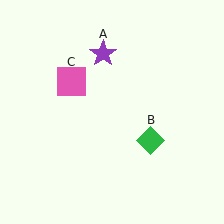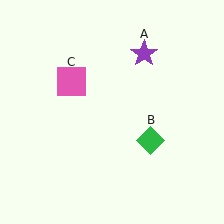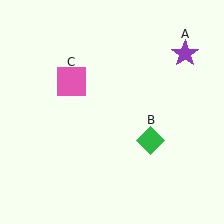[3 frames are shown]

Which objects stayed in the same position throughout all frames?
Green diamond (object B) and pink square (object C) remained stationary.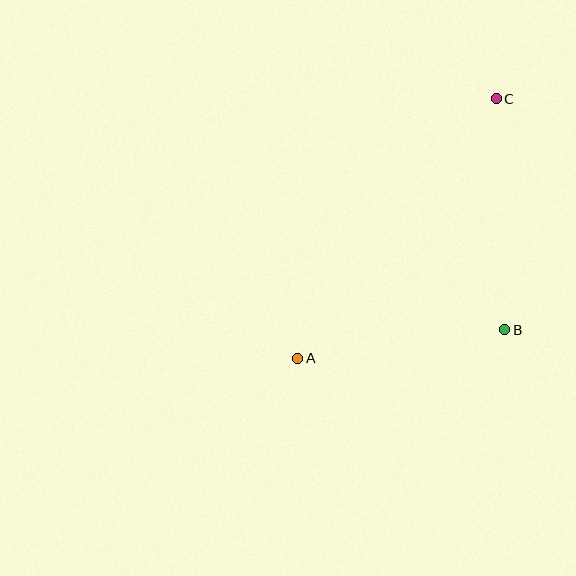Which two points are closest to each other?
Points A and B are closest to each other.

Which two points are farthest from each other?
Points A and C are farthest from each other.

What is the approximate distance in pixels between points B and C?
The distance between B and C is approximately 231 pixels.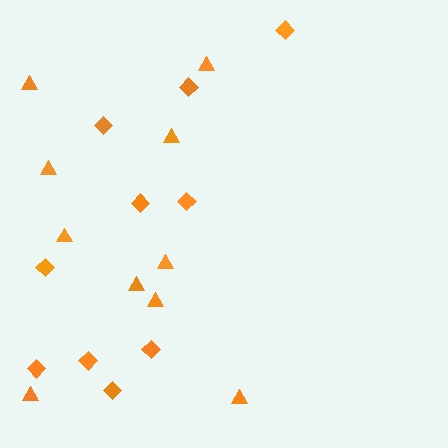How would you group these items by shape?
There are 2 groups: one group of triangles (10) and one group of diamonds (10).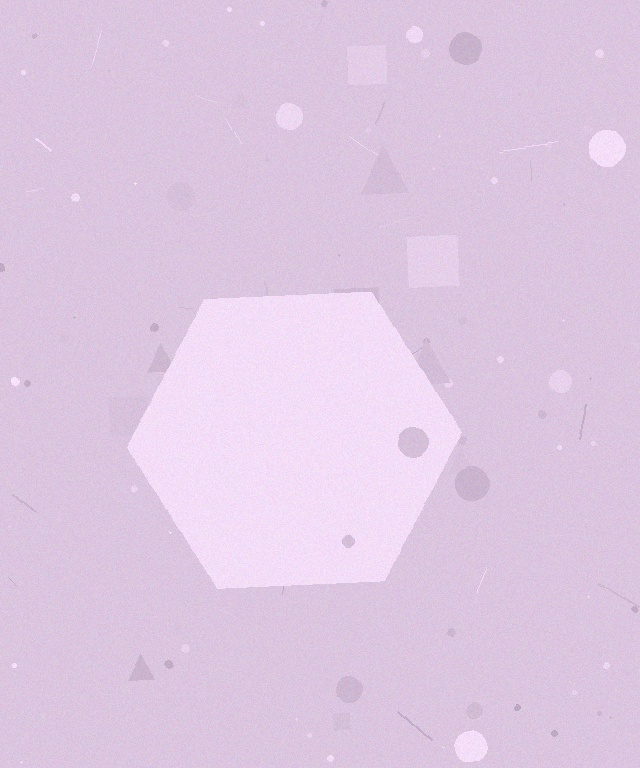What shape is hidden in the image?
A hexagon is hidden in the image.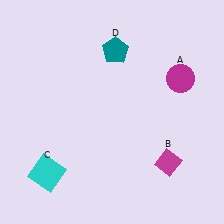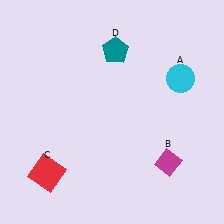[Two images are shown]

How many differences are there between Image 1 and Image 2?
There are 2 differences between the two images.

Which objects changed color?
A changed from magenta to cyan. C changed from cyan to red.